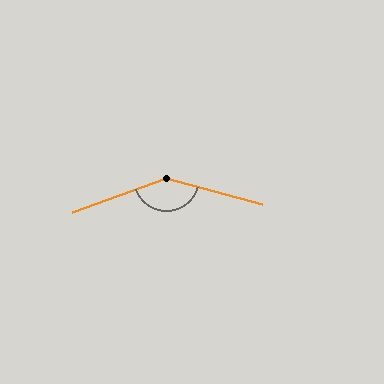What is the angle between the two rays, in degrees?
Approximately 145 degrees.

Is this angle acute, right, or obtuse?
It is obtuse.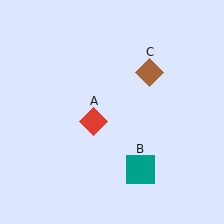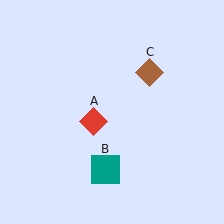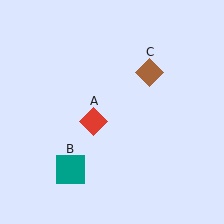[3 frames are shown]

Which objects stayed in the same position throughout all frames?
Red diamond (object A) and brown diamond (object C) remained stationary.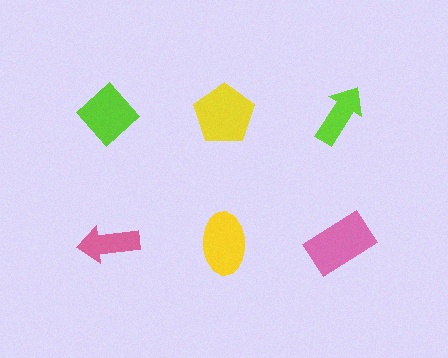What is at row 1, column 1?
A lime diamond.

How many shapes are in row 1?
3 shapes.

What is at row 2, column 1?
A pink arrow.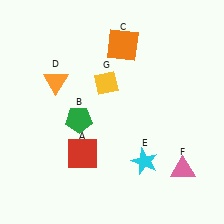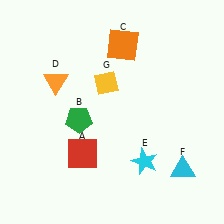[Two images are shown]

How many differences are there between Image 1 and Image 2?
There is 1 difference between the two images.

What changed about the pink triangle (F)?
In Image 1, F is pink. In Image 2, it changed to cyan.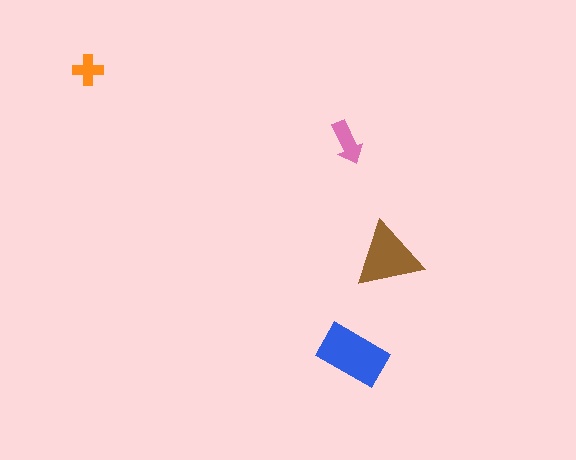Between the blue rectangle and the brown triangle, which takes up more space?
The blue rectangle.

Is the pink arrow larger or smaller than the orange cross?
Larger.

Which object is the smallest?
The orange cross.